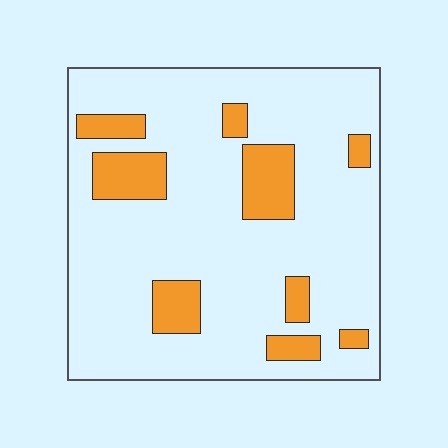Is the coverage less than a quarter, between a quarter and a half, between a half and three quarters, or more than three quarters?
Less than a quarter.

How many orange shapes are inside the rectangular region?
9.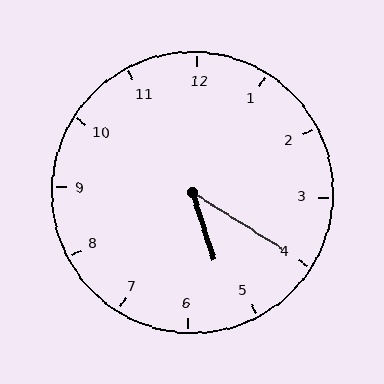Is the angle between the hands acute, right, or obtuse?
It is acute.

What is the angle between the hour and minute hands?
Approximately 40 degrees.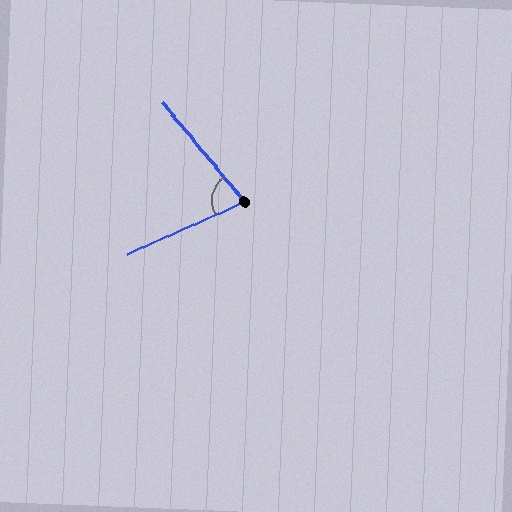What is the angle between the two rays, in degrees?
Approximately 75 degrees.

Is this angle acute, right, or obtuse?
It is acute.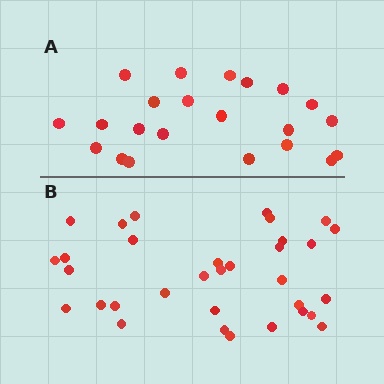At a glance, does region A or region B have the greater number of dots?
Region B (the bottom region) has more dots.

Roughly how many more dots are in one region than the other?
Region B has roughly 12 or so more dots than region A.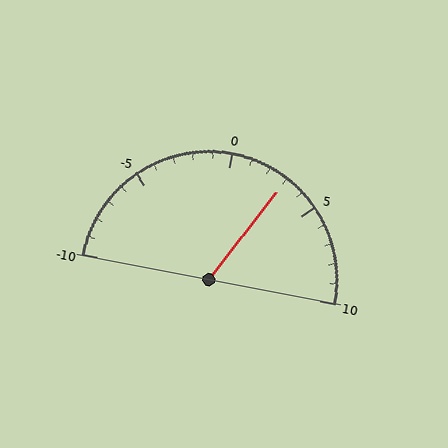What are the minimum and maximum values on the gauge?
The gauge ranges from -10 to 10.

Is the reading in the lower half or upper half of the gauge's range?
The reading is in the upper half of the range (-10 to 10).